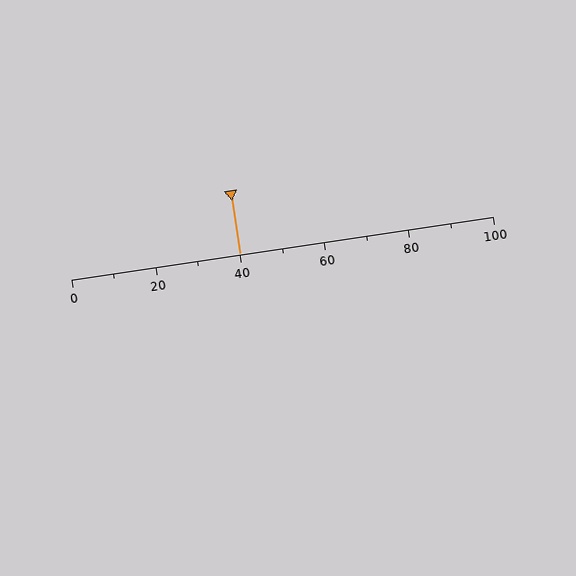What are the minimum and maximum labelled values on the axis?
The axis runs from 0 to 100.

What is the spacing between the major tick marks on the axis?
The major ticks are spaced 20 apart.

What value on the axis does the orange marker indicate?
The marker indicates approximately 40.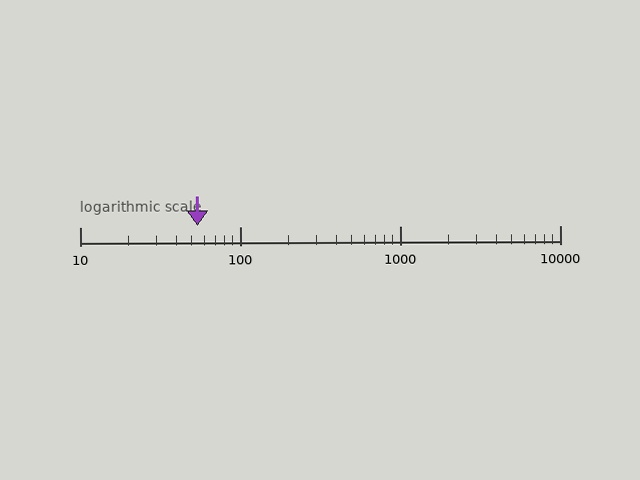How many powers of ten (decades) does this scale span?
The scale spans 3 decades, from 10 to 10000.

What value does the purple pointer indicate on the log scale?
The pointer indicates approximately 54.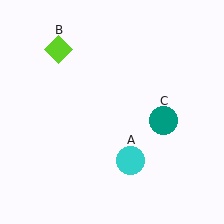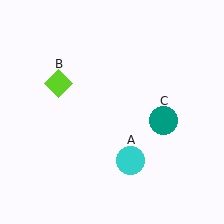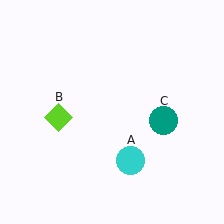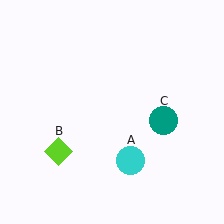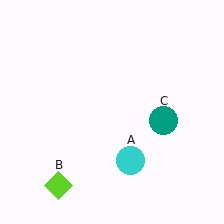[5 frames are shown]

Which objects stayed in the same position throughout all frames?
Cyan circle (object A) and teal circle (object C) remained stationary.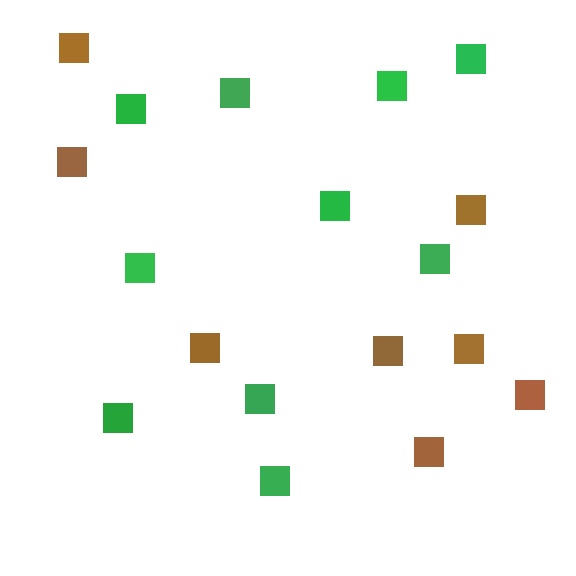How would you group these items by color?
There are 2 groups: one group of brown squares (8) and one group of green squares (10).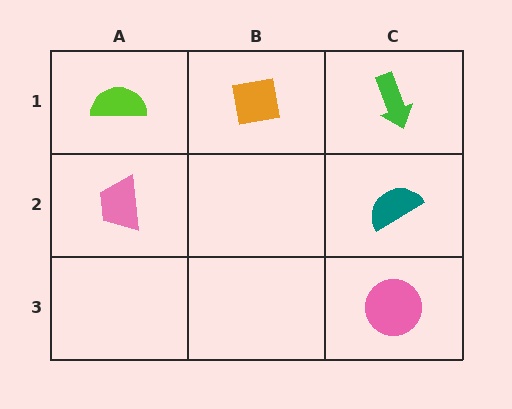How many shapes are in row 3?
1 shape.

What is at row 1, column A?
A lime semicircle.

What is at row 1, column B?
An orange square.